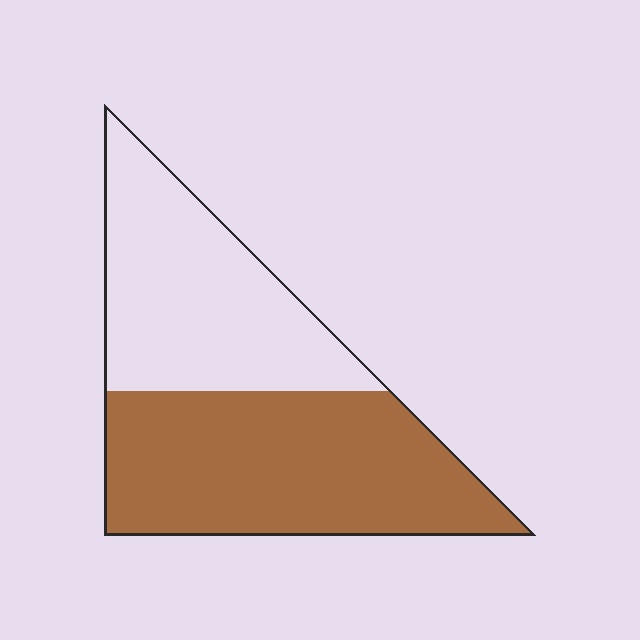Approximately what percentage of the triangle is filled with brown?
Approximately 55%.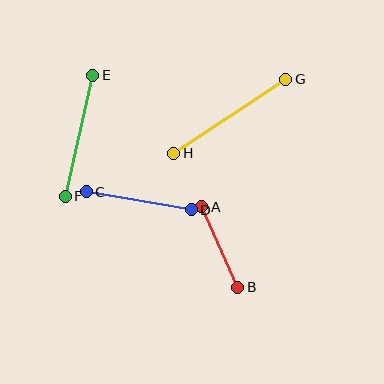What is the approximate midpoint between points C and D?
The midpoint is at approximately (139, 201) pixels.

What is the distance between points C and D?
The distance is approximately 106 pixels.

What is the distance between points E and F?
The distance is approximately 124 pixels.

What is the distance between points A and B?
The distance is approximately 88 pixels.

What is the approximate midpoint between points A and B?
The midpoint is at approximately (220, 247) pixels.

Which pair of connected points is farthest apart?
Points G and H are farthest apart.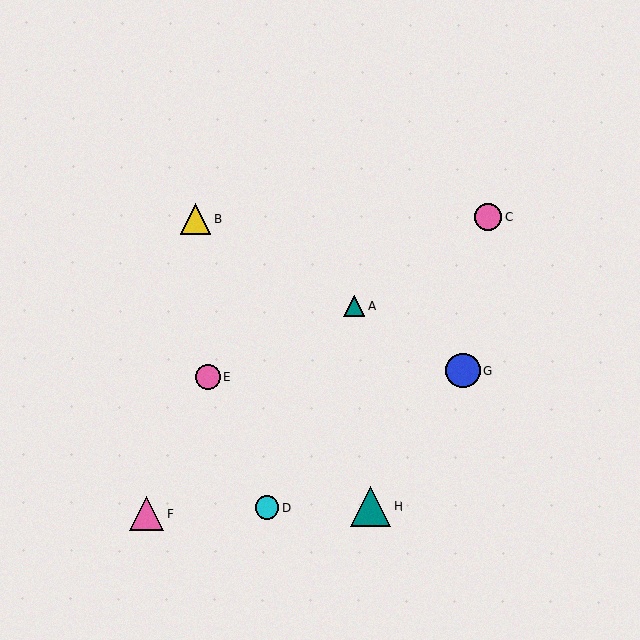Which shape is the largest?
The teal triangle (labeled H) is the largest.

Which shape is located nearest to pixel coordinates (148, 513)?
The pink triangle (labeled F) at (146, 514) is nearest to that location.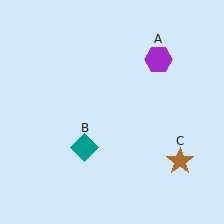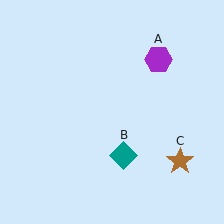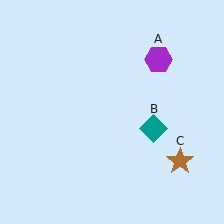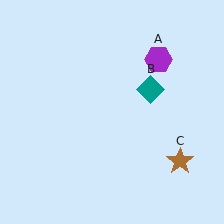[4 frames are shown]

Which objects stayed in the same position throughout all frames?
Purple hexagon (object A) and brown star (object C) remained stationary.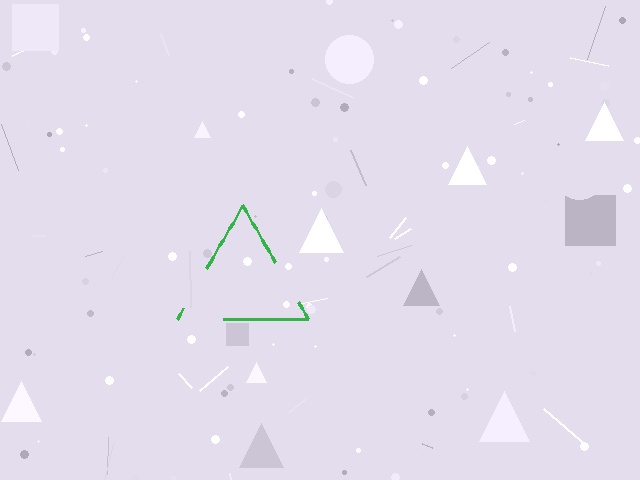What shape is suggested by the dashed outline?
The dashed outline suggests a triangle.